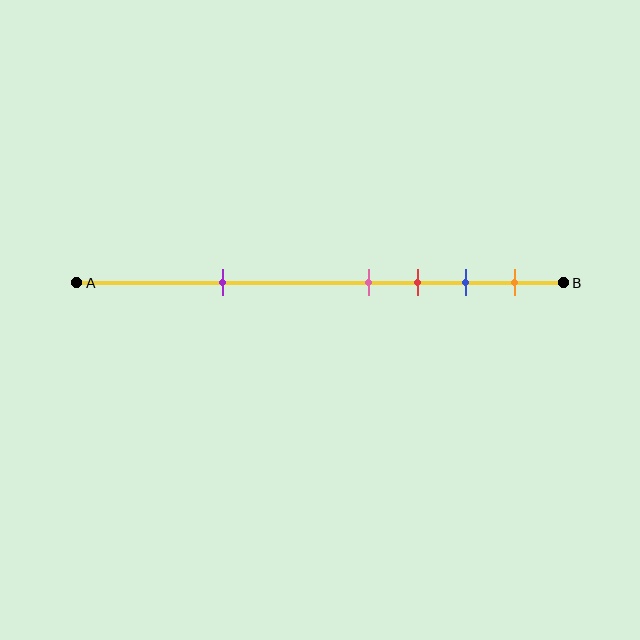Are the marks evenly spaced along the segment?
No, the marks are not evenly spaced.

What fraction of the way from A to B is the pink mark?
The pink mark is approximately 60% (0.6) of the way from A to B.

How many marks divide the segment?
There are 5 marks dividing the segment.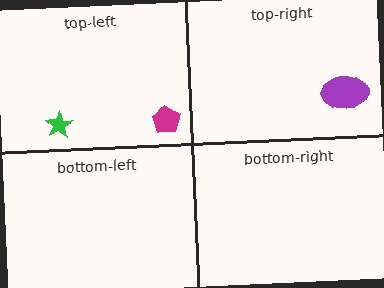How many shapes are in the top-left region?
2.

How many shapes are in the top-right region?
1.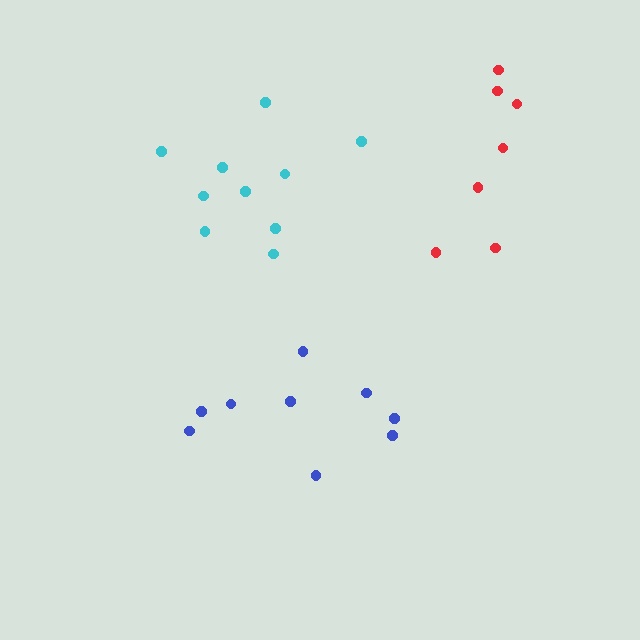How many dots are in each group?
Group 1: 10 dots, Group 2: 9 dots, Group 3: 7 dots (26 total).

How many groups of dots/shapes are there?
There are 3 groups.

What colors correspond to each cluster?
The clusters are colored: cyan, blue, red.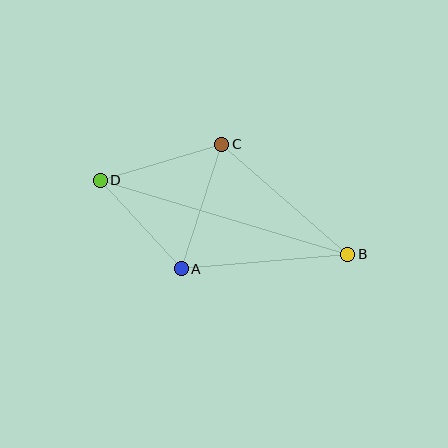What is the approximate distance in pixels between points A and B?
The distance between A and B is approximately 167 pixels.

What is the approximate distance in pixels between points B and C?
The distance between B and C is approximately 167 pixels.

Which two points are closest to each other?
Points A and D are closest to each other.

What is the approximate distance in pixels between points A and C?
The distance between A and C is approximately 131 pixels.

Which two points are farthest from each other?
Points B and D are farthest from each other.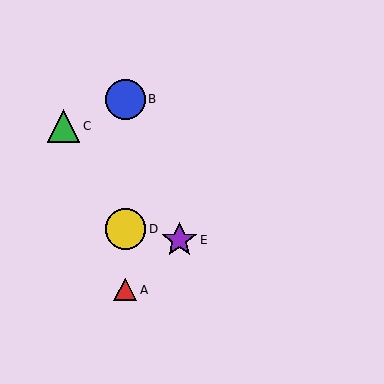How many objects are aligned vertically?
3 objects (A, B, D) are aligned vertically.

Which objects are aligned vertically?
Objects A, B, D are aligned vertically.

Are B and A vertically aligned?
Yes, both are at x≈125.